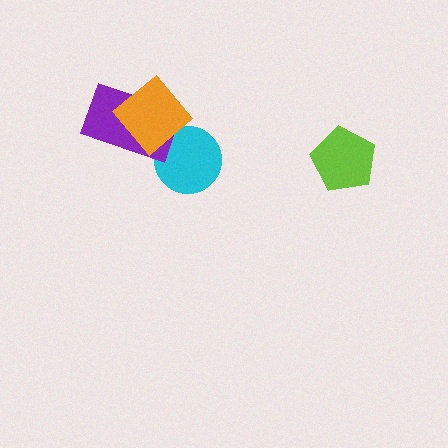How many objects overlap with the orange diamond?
1 object overlaps with the orange diamond.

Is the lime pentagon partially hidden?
No, no other shape covers it.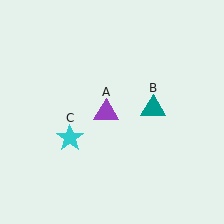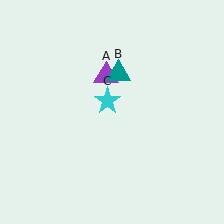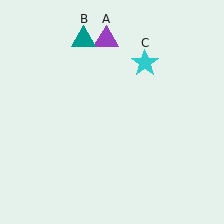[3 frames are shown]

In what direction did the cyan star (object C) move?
The cyan star (object C) moved up and to the right.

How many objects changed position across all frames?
3 objects changed position: purple triangle (object A), teal triangle (object B), cyan star (object C).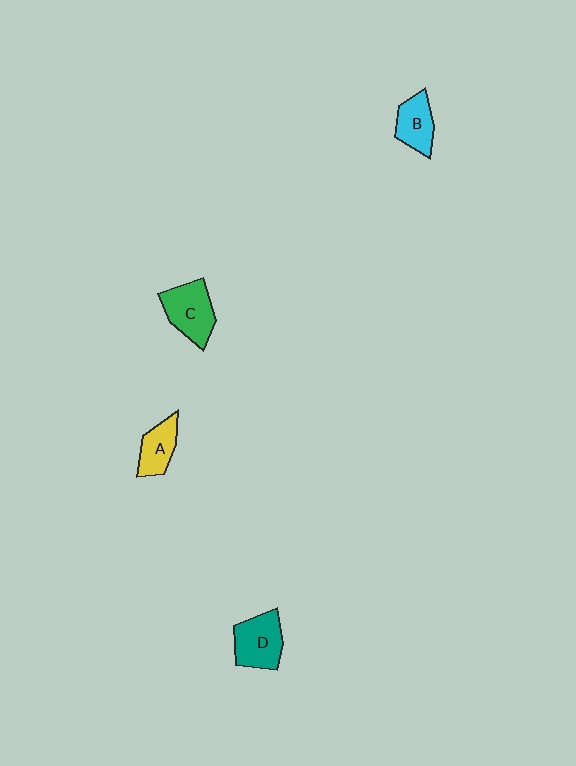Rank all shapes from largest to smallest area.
From largest to smallest: C (green), D (teal), B (cyan), A (yellow).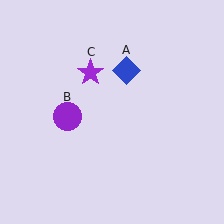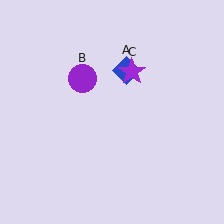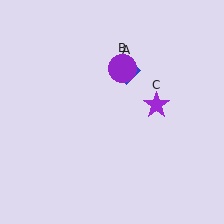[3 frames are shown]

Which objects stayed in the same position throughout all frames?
Blue diamond (object A) remained stationary.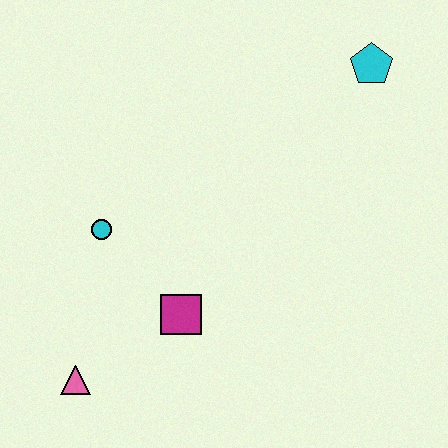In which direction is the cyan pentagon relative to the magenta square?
The cyan pentagon is above the magenta square.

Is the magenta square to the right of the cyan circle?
Yes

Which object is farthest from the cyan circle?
The cyan pentagon is farthest from the cyan circle.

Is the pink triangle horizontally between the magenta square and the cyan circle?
No